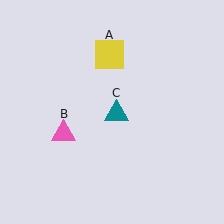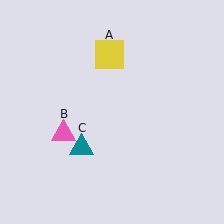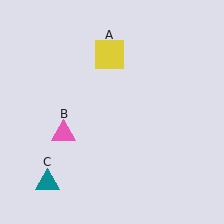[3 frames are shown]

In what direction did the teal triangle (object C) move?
The teal triangle (object C) moved down and to the left.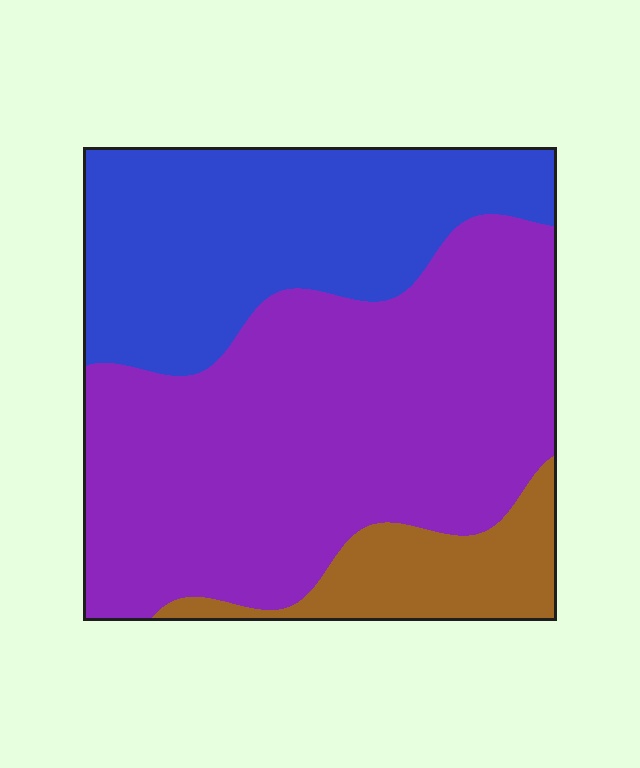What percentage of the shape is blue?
Blue covers roughly 30% of the shape.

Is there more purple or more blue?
Purple.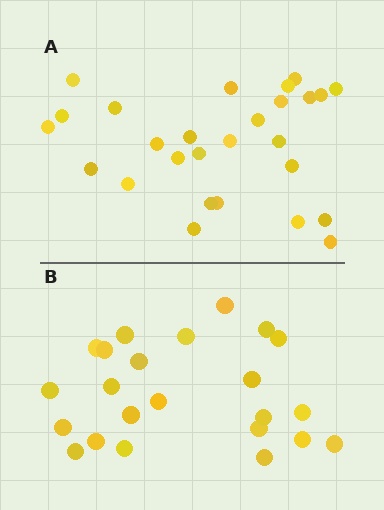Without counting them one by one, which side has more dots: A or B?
Region A (the top region) has more dots.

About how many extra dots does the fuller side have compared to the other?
Region A has about 4 more dots than region B.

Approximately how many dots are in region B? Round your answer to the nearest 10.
About 20 dots. (The exact count is 23, which rounds to 20.)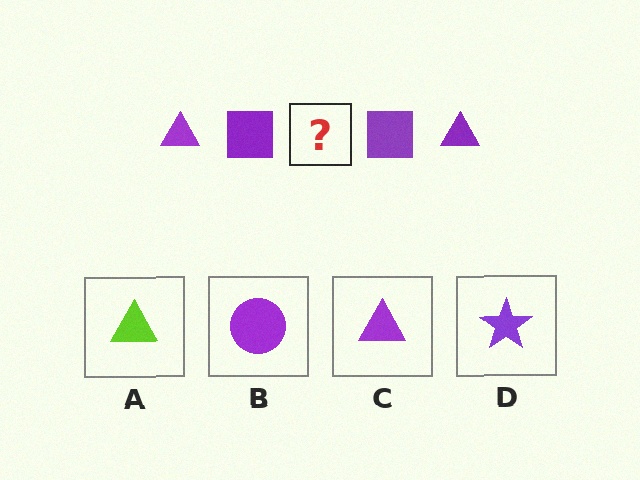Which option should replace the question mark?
Option C.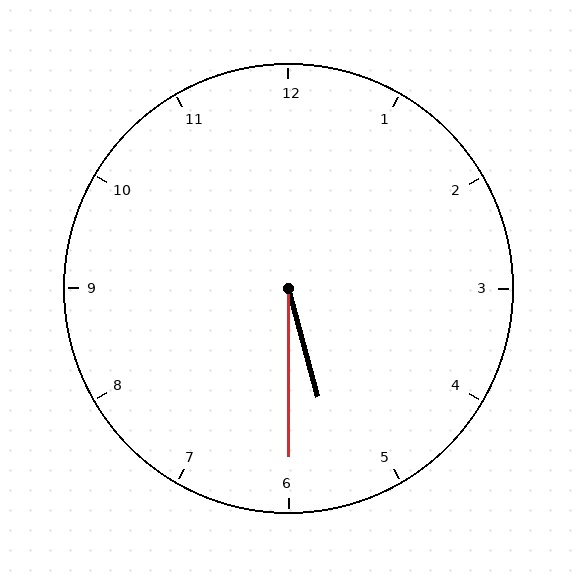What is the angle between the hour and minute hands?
Approximately 15 degrees.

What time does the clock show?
5:30.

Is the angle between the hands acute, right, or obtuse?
It is acute.